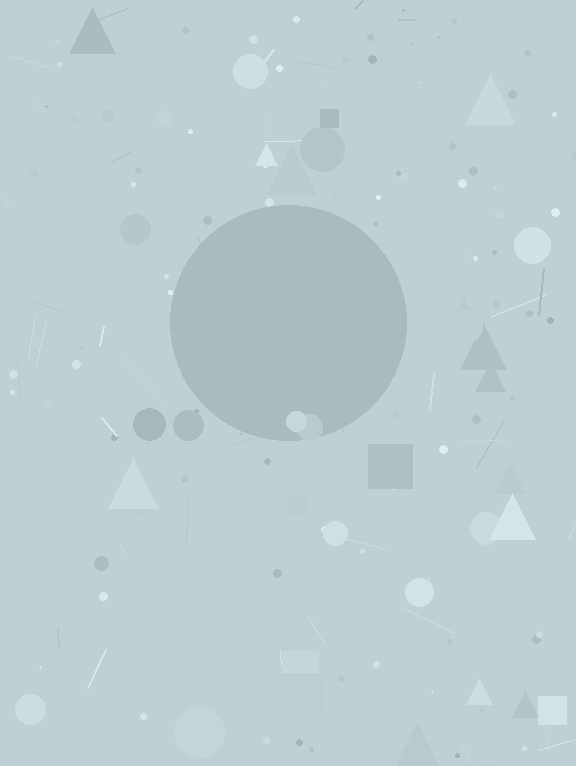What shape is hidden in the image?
A circle is hidden in the image.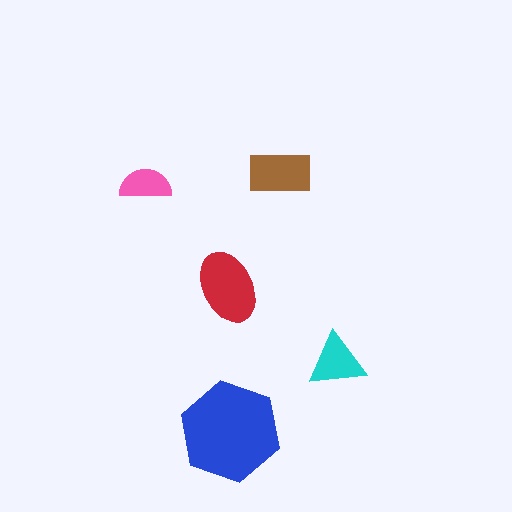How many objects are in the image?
There are 5 objects in the image.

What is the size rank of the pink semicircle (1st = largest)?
5th.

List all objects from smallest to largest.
The pink semicircle, the cyan triangle, the brown rectangle, the red ellipse, the blue hexagon.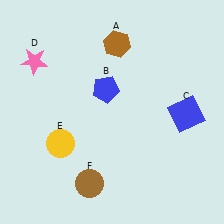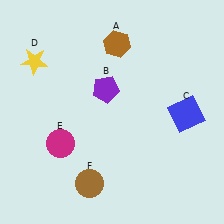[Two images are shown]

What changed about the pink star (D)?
In Image 1, D is pink. In Image 2, it changed to yellow.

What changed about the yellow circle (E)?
In Image 1, E is yellow. In Image 2, it changed to magenta.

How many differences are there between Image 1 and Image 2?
There are 3 differences between the two images.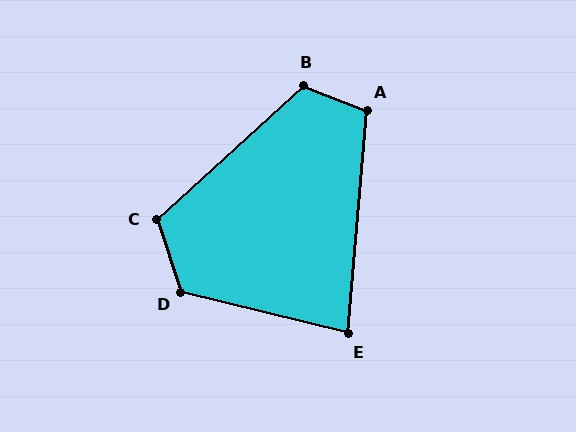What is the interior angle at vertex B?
Approximately 116 degrees (obtuse).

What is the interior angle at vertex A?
Approximately 107 degrees (obtuse).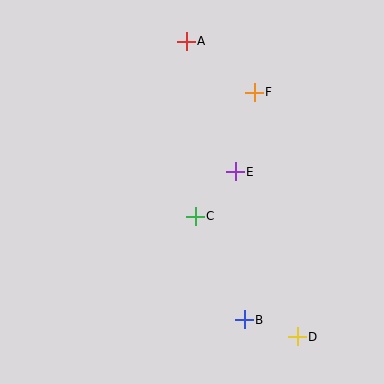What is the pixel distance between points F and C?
The distance between F and C is 137 pixels.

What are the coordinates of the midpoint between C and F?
The midpoint between C and F is at (225, 154).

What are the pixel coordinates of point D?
Point D is at (297, 337).